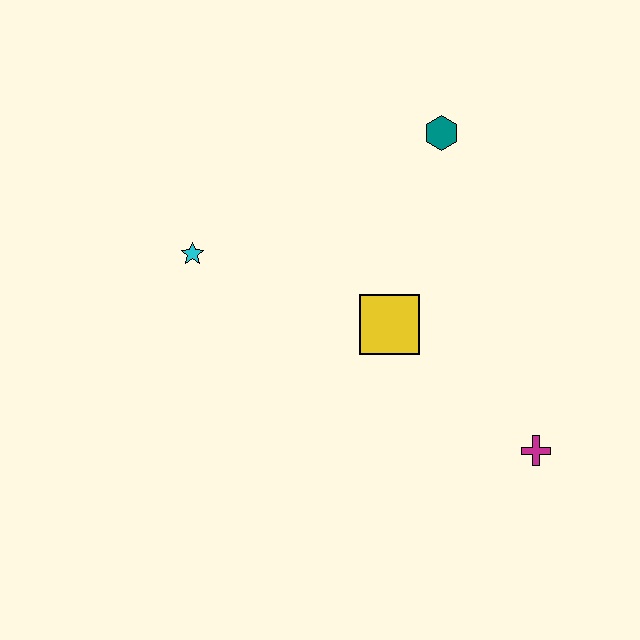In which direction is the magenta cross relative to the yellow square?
The magenta cross is to the right of the yellow square.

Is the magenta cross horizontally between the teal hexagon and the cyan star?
No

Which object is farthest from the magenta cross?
The cyan star is farthest from the magenta cross.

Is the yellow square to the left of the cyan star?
No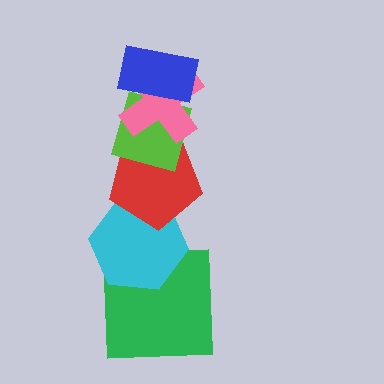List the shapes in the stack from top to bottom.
From top to bottom: the blue rectangle, the pink cross, the lime diamond, the red pentagon, the cyan hexagon, the green square.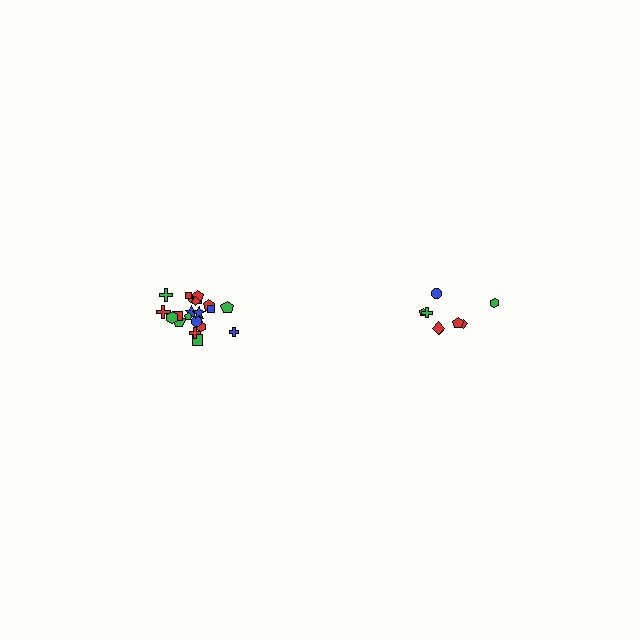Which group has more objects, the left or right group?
The left group.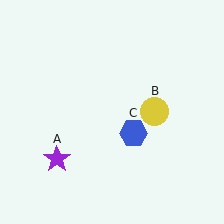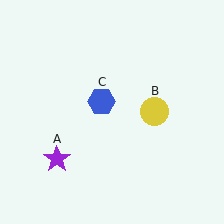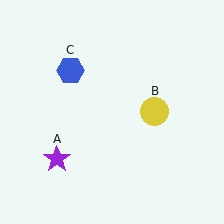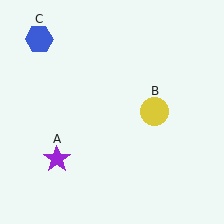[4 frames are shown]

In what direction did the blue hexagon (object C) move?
The blue hexagon (object C) moved up and to the left.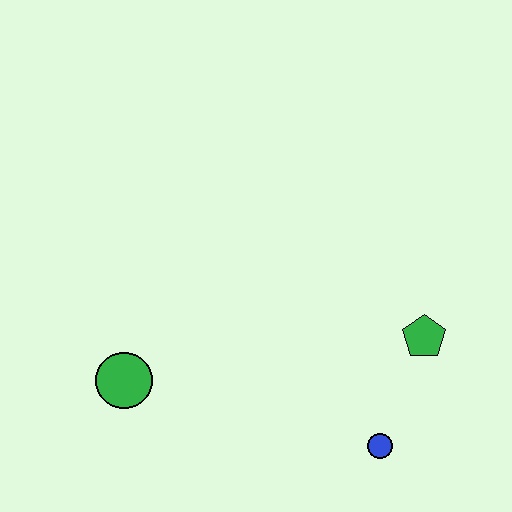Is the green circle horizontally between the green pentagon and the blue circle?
No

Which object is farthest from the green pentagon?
The green circle is farthest from the green pentagon.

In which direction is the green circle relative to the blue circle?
The green circle is to the left of the blue circle.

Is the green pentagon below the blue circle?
No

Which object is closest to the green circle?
The blue circle is closest to the green circle.